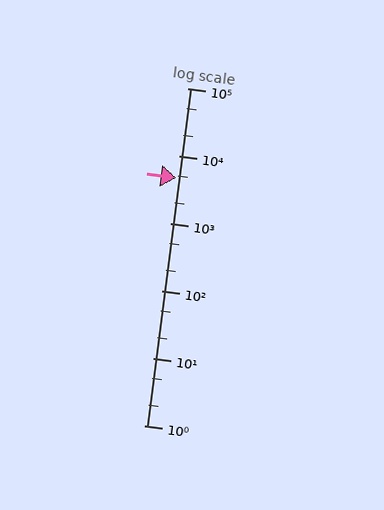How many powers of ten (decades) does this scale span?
The scale spans 5 decades, from 1 to 100000.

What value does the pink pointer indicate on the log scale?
The pointer indicates approximately 4600.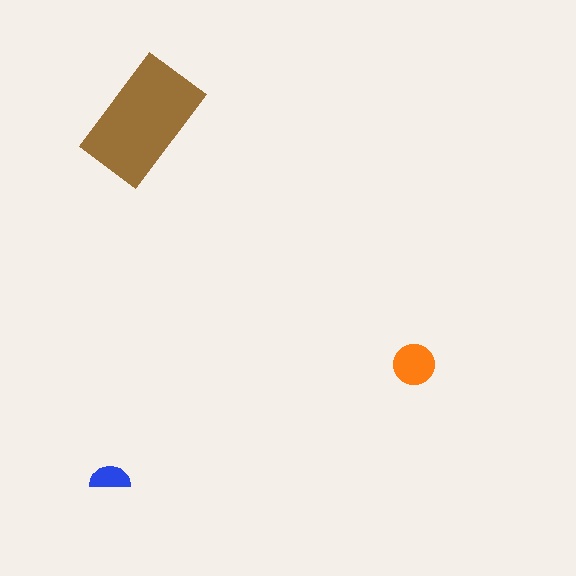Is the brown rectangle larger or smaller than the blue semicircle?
Larger.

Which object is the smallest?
The blue semicircle.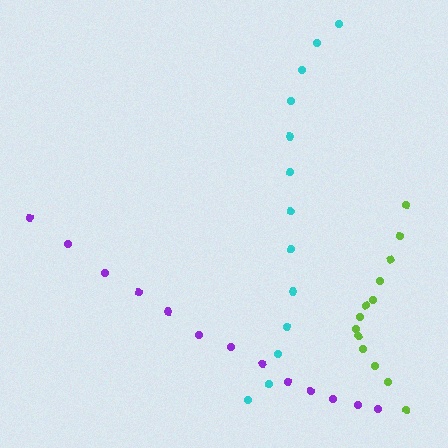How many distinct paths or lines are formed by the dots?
There are 3 distinct paths.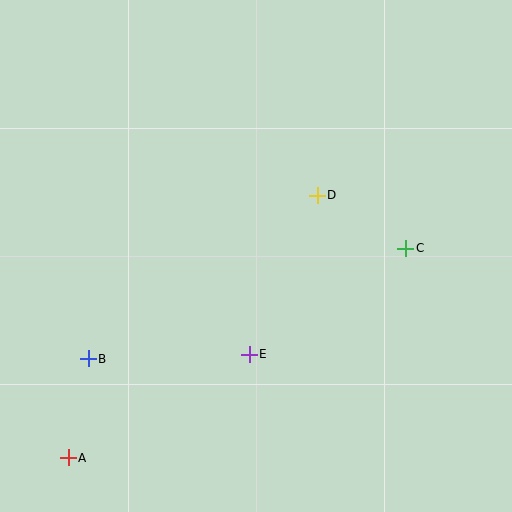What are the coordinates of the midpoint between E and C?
The midpoint between E and C is at (328, 301).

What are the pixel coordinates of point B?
Point B is at (88, 359).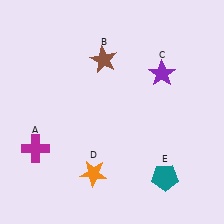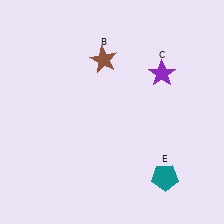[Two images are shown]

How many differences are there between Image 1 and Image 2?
There are 2 differences between the two images.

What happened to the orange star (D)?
The orange star (D) was removed in Image 2. It was in the bottom-left area of Image 1.